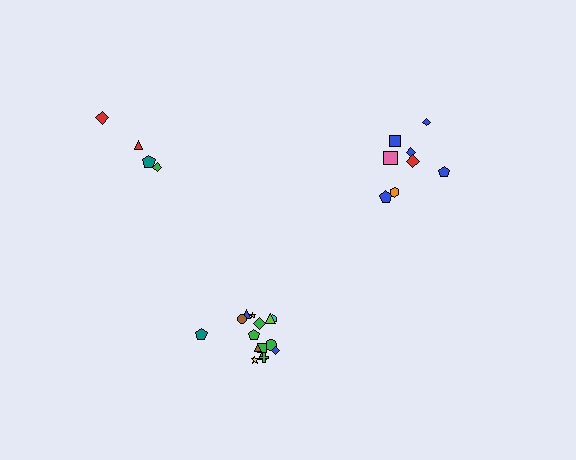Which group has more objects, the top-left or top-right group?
The top-right group.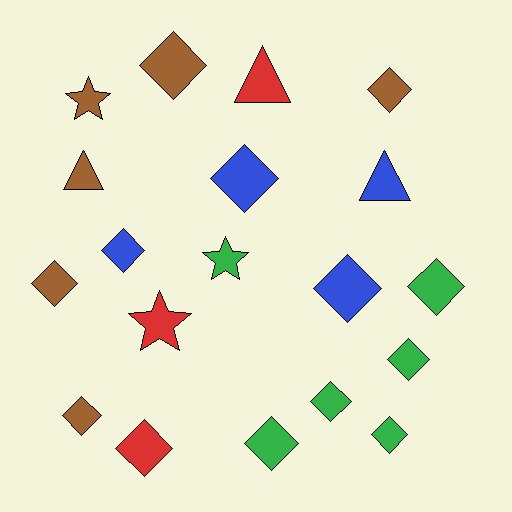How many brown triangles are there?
There is 1 brown triangle.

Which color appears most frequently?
Brown, with 6 objects.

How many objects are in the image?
There are 19 objects.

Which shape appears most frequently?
Diamond, with 13 objects.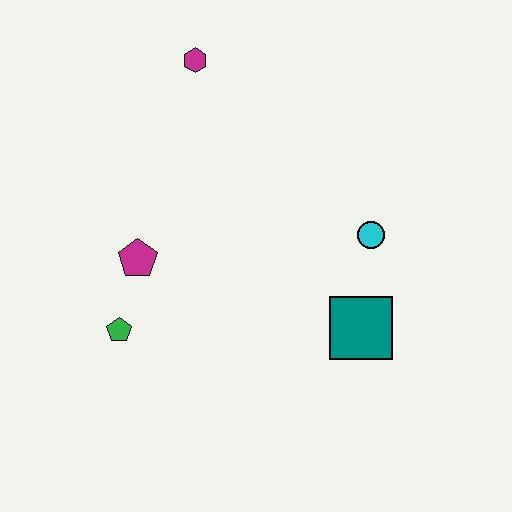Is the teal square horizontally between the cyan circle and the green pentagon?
Yes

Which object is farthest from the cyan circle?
The green pentagon is farthest from the cyan circle.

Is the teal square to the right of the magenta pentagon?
Yes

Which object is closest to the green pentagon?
The magenta pentagon is closest to the green pentagon.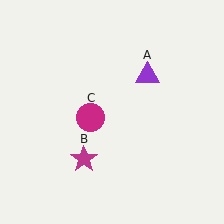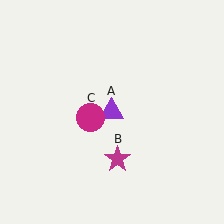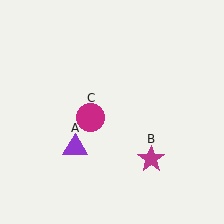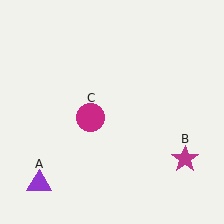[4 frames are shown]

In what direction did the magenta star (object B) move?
The magenta star (object B) moved right.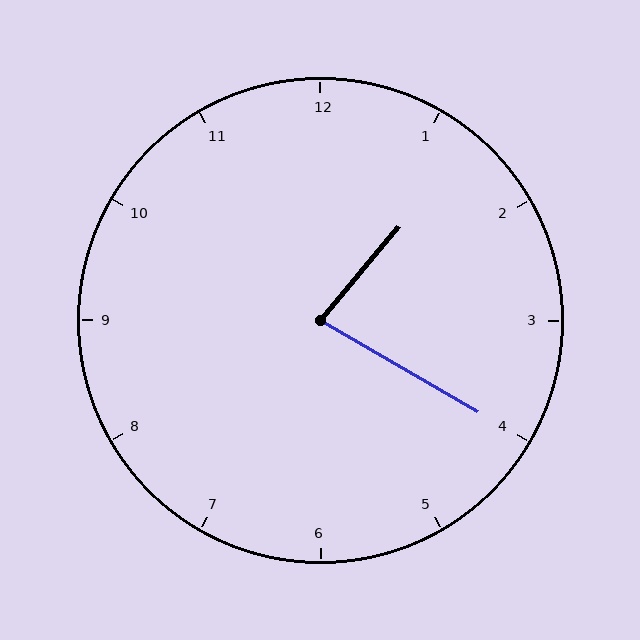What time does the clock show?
1:20.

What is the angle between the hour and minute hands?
Approximately 80 degrees.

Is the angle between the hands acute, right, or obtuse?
It is acute.